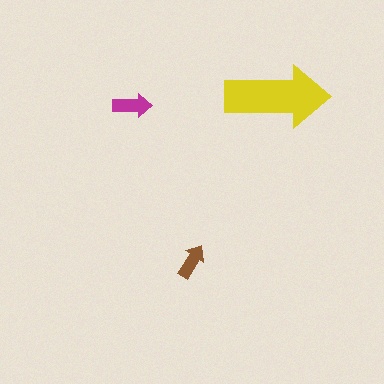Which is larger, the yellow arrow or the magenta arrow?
The yellow one.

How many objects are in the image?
There are 3 objects in the image.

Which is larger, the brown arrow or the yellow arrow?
The yellow one.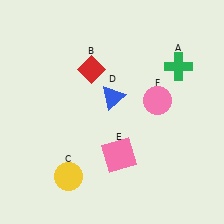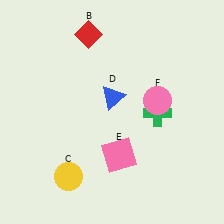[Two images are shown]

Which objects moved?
The objects that moved are: the green cross (A), the red diamond (B).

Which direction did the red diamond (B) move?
The red diamond (B) moved up.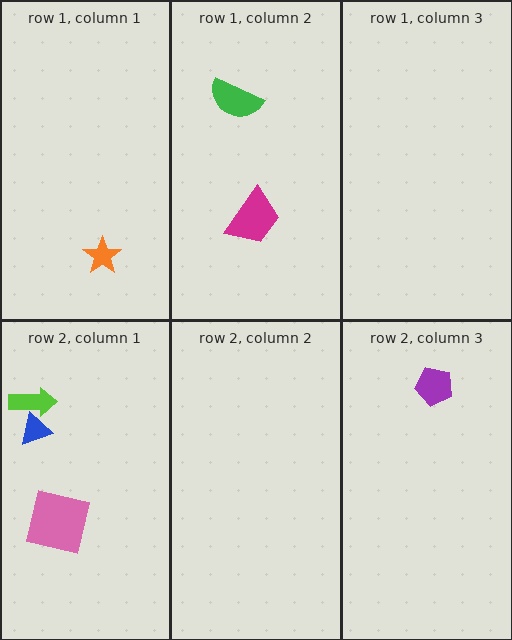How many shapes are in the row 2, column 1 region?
3.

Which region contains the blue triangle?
The row 2, column 1 region.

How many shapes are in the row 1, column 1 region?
1.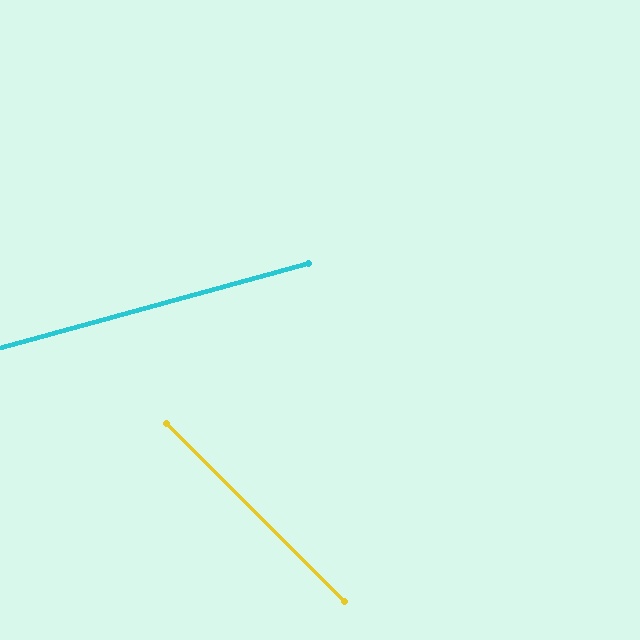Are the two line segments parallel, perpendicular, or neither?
Neither parallel nor perpendicular — they differ by about 60°.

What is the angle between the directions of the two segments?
Approximately 60 degrees.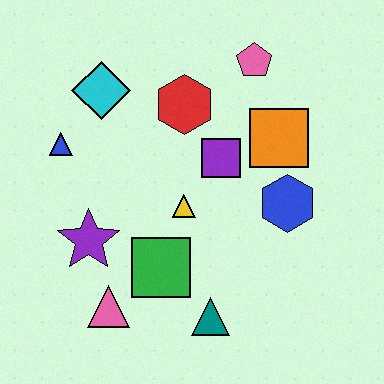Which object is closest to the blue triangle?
The cyan diamond is closest to the blue triangle.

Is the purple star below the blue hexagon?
Yes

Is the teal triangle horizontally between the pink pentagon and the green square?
Yes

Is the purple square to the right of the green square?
Yes